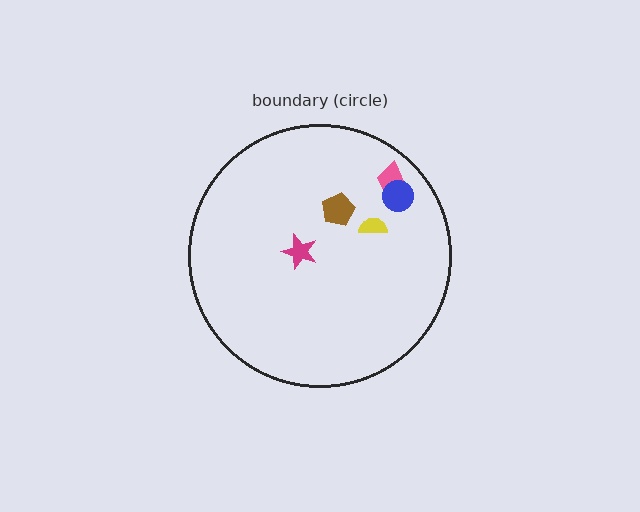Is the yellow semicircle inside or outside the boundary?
Inside.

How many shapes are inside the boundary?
5 inside, 0 outside.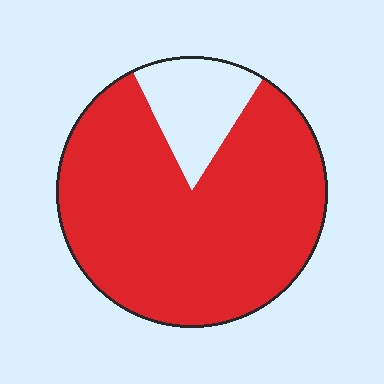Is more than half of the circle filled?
Yes.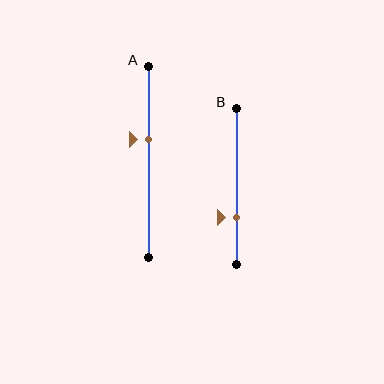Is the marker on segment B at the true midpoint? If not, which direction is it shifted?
No, the marker on segment B is shifted downward by about 19% of the segment length.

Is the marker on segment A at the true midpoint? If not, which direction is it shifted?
No, the marker on segment A is shifted upward by about 12% of the segment length.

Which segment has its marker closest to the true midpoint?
Segment A has its marker closest to the true midpoint.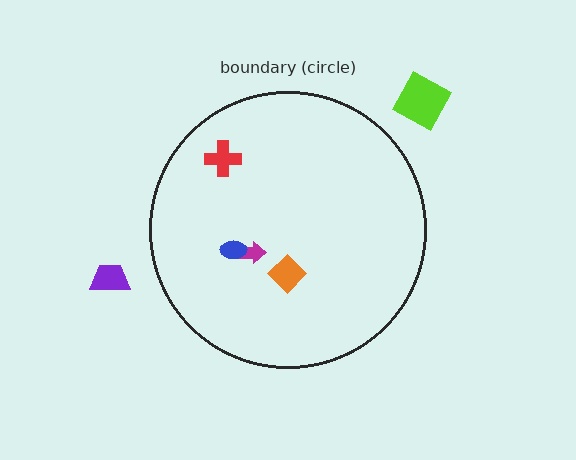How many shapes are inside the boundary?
4 inside, 2 outside.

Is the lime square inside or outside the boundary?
Outside.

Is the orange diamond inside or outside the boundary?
Inside.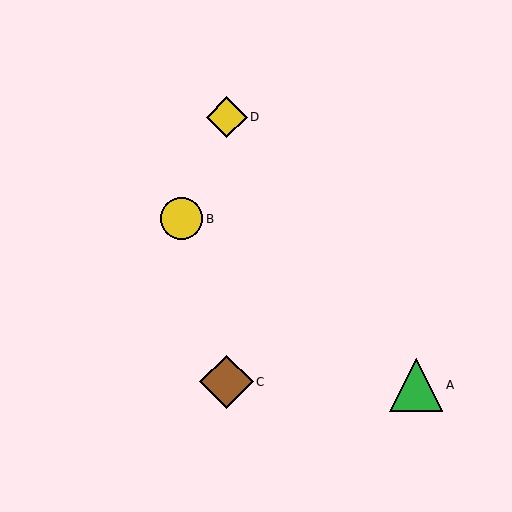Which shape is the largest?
The brown diamond (labeled C) is the largest.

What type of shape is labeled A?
Shape A is a green triangle.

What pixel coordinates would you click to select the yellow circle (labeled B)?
Click at (182, 219) to select the yellow circle B.